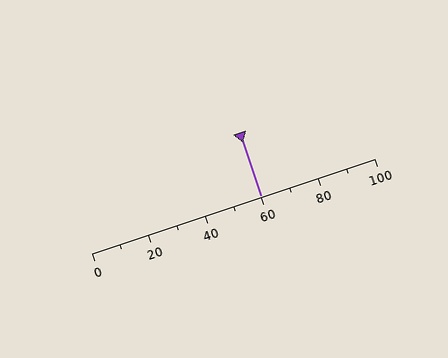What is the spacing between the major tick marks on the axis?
The major ticks are spaced 20 apart.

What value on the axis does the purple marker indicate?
The marker indicates approximately 60.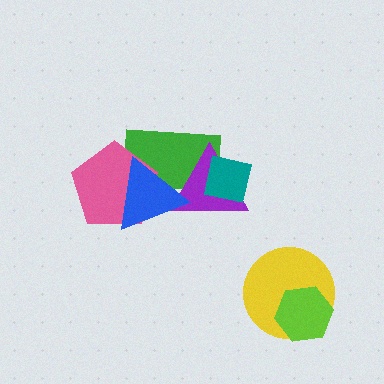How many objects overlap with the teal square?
2 objects overlap with the teal square.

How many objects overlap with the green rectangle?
4 objects overlap with the green rectangle.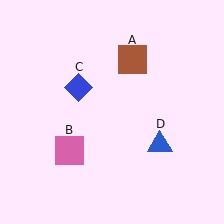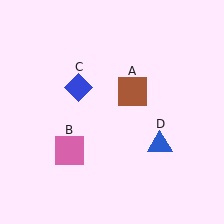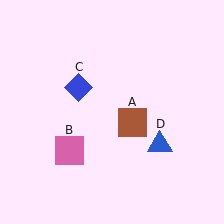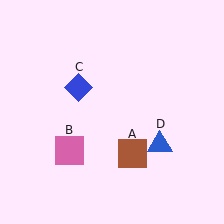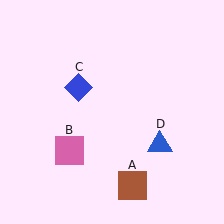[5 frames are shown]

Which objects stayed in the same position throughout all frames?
Pink square (object B) and blue diamond (object C) and blue triangle (object D) remained stationary.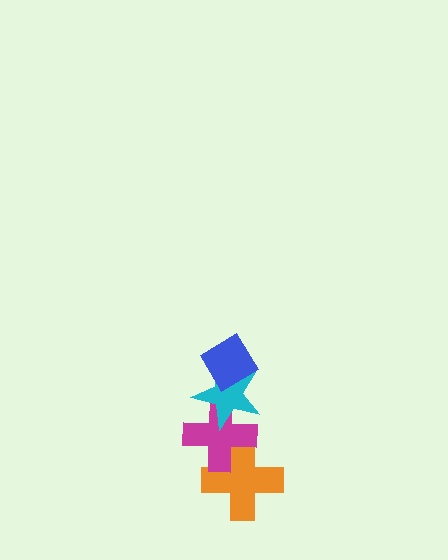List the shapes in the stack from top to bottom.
From top to bottom: the blue diamond, the cyan star, the magenta cross, the orange cross.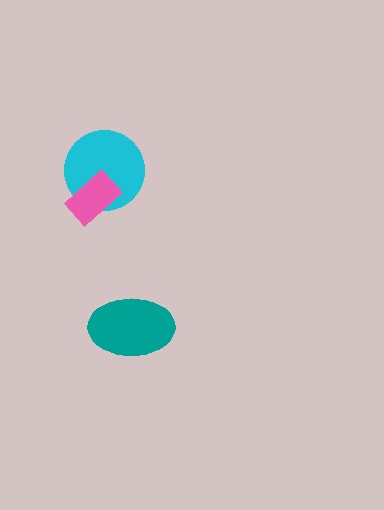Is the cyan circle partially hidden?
Yes, it is partially covered by another shape.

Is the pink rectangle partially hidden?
No, no other shape covers it.